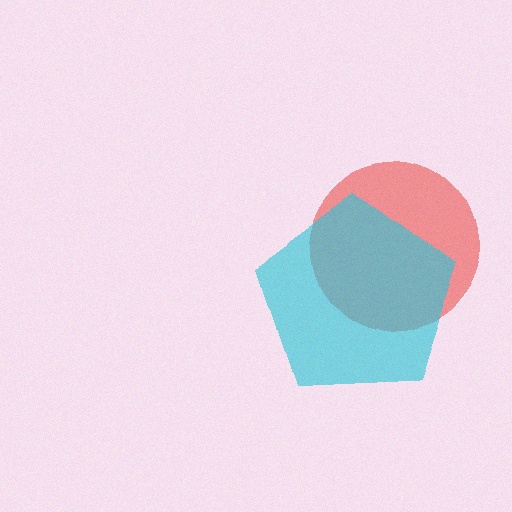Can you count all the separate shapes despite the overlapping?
Yes, there are 2 separate shapes.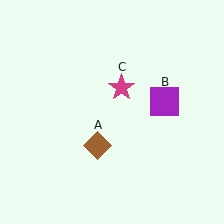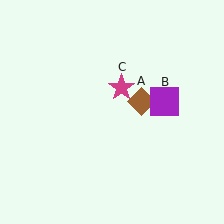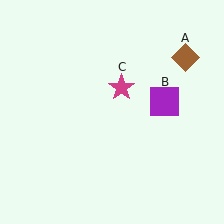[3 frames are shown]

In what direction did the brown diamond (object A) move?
The brown diamond (object A) moved up and to the right.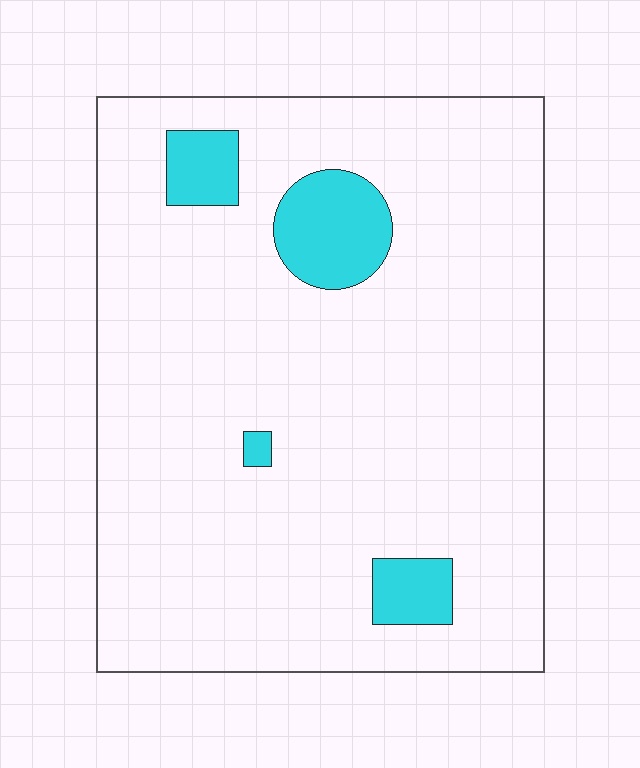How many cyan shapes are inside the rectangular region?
4.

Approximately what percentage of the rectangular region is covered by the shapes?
Approximately 10%.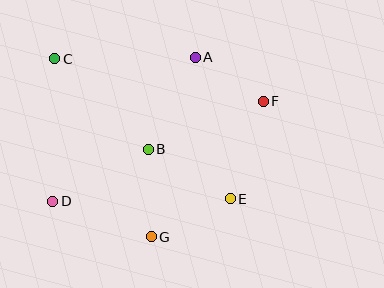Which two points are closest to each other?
Points A and F are closest to each other.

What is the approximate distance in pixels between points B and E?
The distance between B and E is approximately 96 pixels.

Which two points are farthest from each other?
Points D and F are farthest from each other.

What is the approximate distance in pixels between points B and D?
The distance between B and D is approximately 109 pixels.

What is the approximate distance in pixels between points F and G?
The distance between F and G is approximately 176 pixels.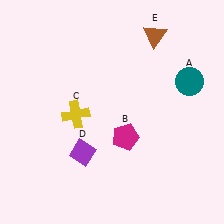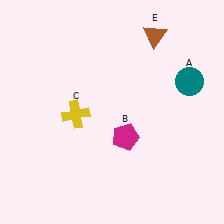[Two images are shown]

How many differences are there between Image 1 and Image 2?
There is 1 difference between the two images.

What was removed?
The purple diamond (D) was removed in Image 2.